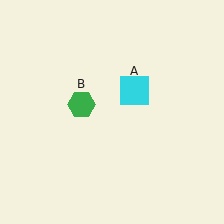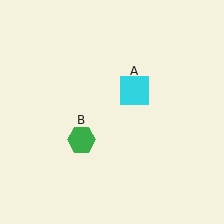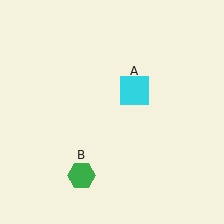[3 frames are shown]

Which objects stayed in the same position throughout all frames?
Cyan square (object A) remained stationary.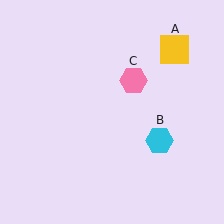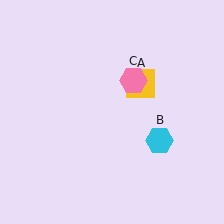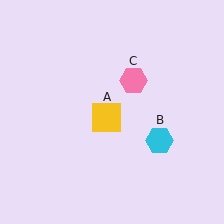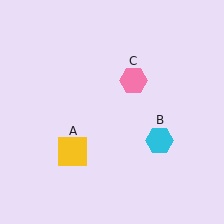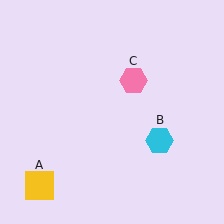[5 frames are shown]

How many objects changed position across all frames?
1 object changed position: yellow square (object A).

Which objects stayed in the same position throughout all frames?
Cyan hexagon (object B) and pink hexagon (object C) remained stationary.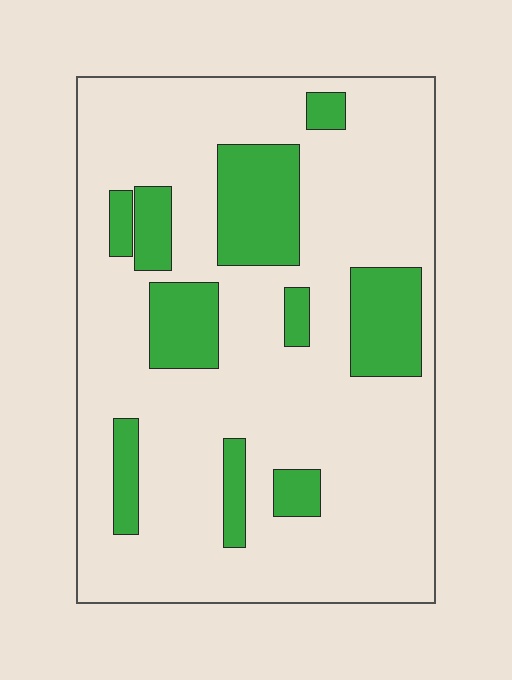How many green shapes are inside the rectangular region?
10.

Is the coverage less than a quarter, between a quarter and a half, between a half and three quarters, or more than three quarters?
Less than a quarter.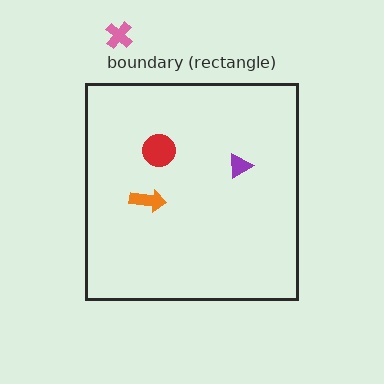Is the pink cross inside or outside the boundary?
Outside.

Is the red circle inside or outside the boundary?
Inside.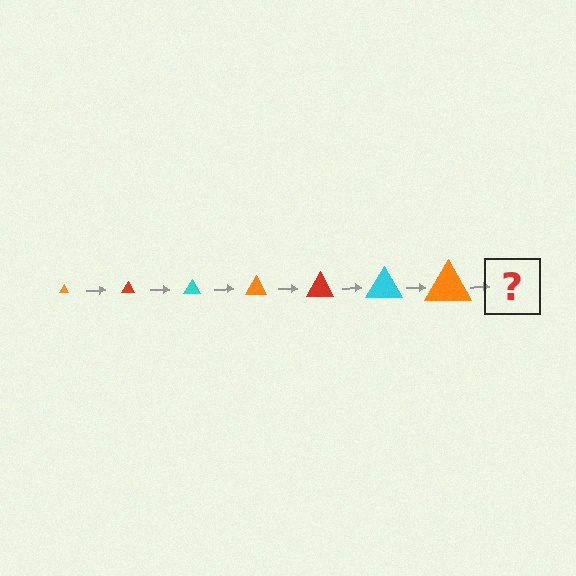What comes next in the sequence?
The next element should be a red triangle, larger than the previous one.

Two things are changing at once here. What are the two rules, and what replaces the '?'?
The two rules are that the triangle grows larger each step and the color cycles through orange, red, and cyan. The '?' should be a red triangle, larger than the previous one.